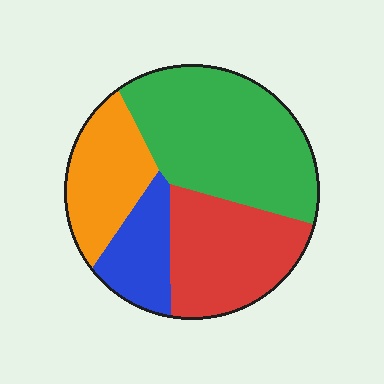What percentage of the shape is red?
Red covers roughly 25% of the shape.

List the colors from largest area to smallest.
From largest to smallest: green, red, orange, blue.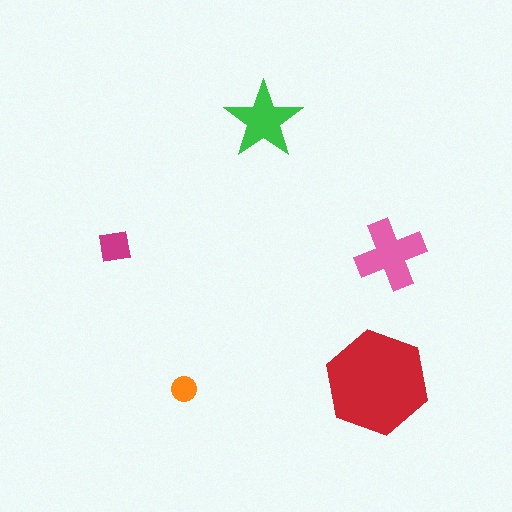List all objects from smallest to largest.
The orange circle, the magenta square, the green star, the pink cross, the red hexagon.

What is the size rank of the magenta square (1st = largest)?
4th.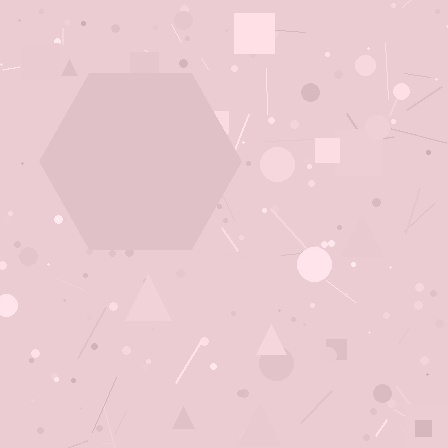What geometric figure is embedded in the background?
A hexagon is embedded in the background.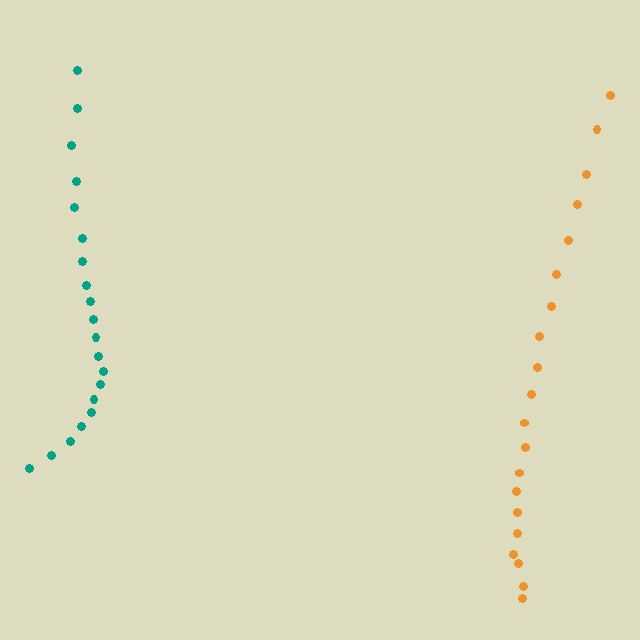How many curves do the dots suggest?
There are 2 distinct paths.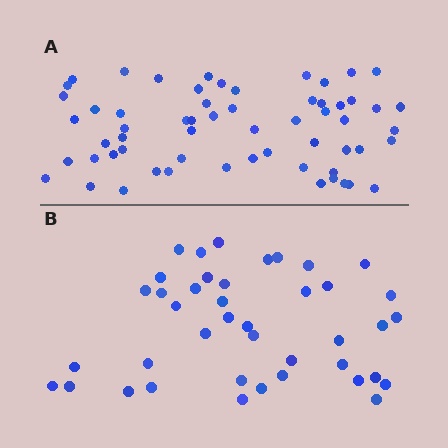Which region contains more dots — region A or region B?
Region A (the top region) has more dots.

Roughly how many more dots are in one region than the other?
Region A has approximately 20 more dots than region B.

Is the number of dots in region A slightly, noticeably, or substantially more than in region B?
Region A has substantially more. The ratio is roughly 1.5 to 1.